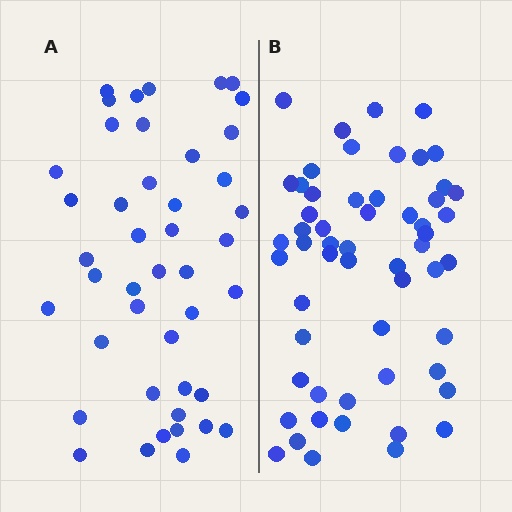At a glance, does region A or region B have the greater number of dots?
Region B (the right region) has more dots.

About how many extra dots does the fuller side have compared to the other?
Region B has roughly 12 or so more dots than region A.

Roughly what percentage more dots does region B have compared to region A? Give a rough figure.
About 25% more.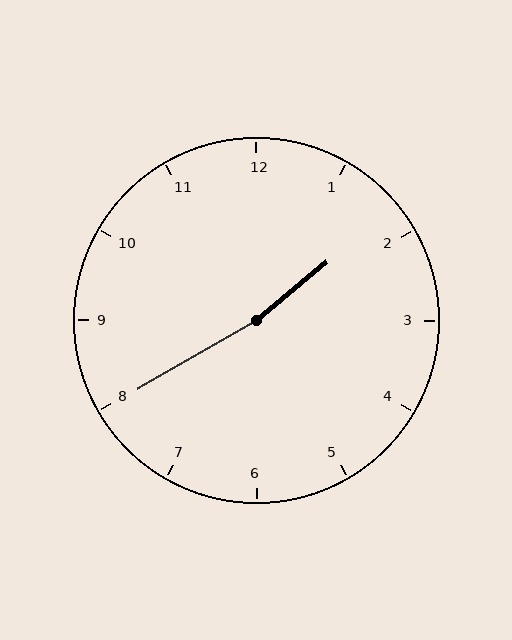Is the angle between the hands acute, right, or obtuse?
It is obtuse.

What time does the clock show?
1:40.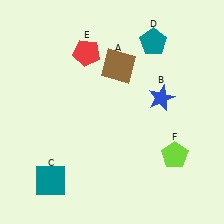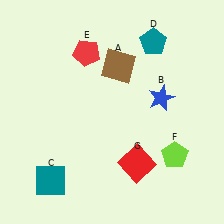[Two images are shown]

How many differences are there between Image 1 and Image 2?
There is 1 difference between the two images.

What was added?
A red square (G) was added in Image 2.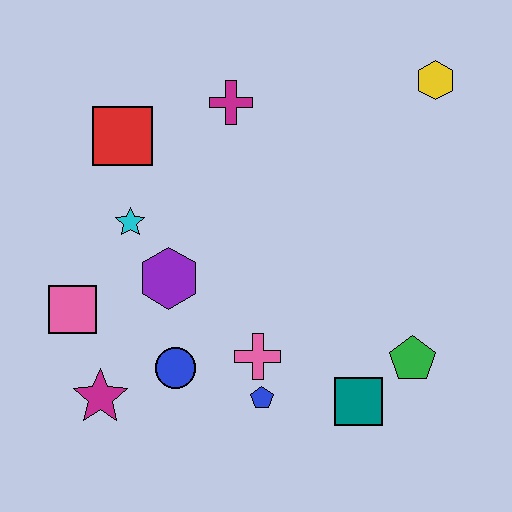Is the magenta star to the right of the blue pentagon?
No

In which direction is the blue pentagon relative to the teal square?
The blue pentagon is to the left of the teal square.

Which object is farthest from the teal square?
The red square is farthest from the teal square.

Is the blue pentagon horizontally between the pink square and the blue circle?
No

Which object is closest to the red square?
The cyan star is closest to the red square.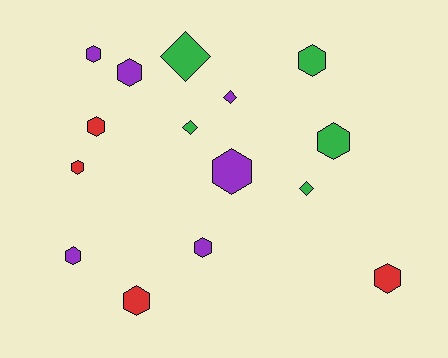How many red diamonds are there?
There are no red diamonds.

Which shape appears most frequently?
Hexagon, with 11 objects.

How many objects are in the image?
There are 15 objects.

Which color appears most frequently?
Purple, with 6 objects.